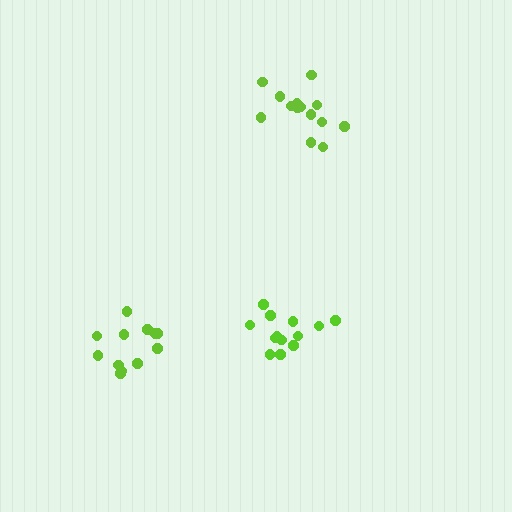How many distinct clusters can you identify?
There are 3 distinct clusters.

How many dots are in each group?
Group 1: 13 dots, Group 2: 14 dots, Group 3: 12 dots (39 total).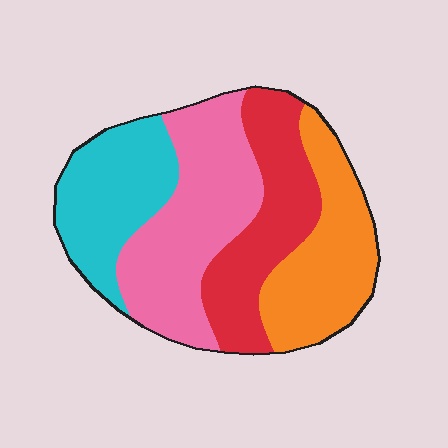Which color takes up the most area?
Pink, at roughly 30%.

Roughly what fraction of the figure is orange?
Orange covers 24% of the figure.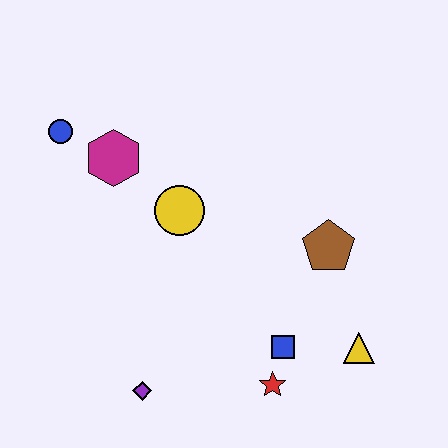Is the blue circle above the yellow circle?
Yes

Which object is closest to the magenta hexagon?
The blue circle is closest to the magenta hexagon.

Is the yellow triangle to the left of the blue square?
No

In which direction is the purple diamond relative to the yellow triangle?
The purple diamond is to the left of the yellow triangle.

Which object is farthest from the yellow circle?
The yellow triangle is farthest from the yellow circle.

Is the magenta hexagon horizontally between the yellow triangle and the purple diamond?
No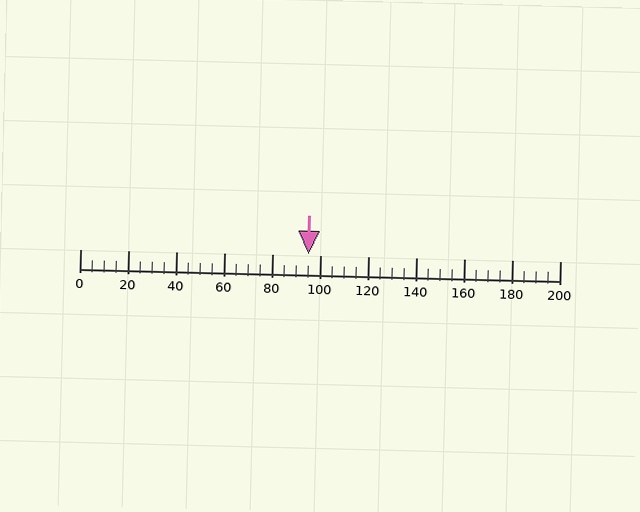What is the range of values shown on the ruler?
The ruler shows values from 0 to 200.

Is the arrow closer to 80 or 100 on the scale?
The arrow is closer to 100.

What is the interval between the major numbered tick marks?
The major tick marks are spaced 20 units apart.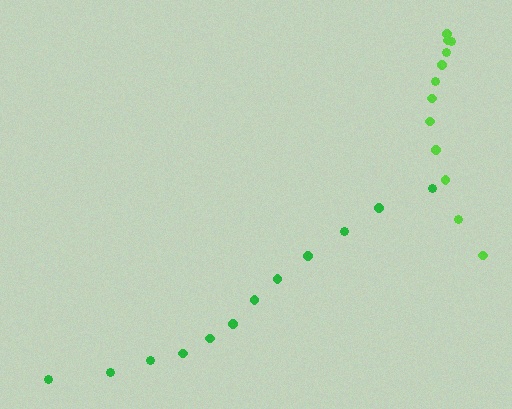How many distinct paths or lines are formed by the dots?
There are 2 distinct paths.